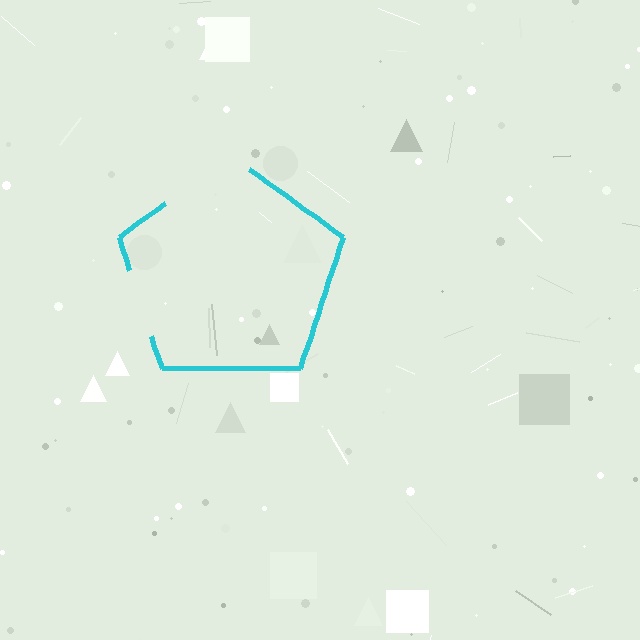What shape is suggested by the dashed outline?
The dashed outline suggests a pentagon.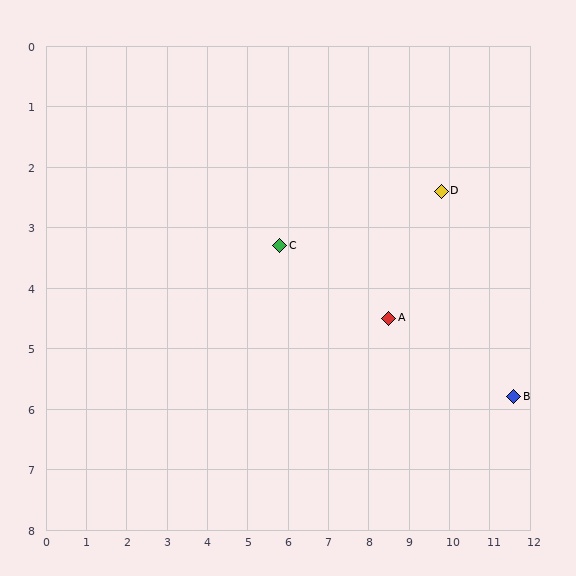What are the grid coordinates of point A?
Point A is at approximately (8.5, 4.5).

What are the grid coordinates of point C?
Point C is at approximately (5.8, 3.3).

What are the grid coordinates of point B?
Point B is at approximately (11.6, 5.8).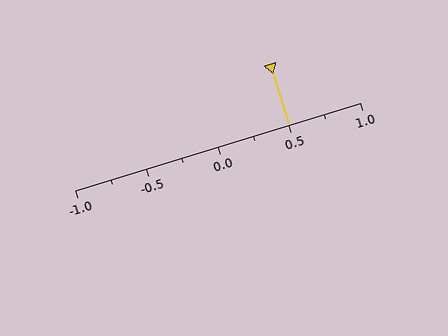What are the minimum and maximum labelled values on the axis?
The axis runs from -1.0 to 1.0.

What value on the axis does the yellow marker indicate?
The marker indicates approximately 0.5.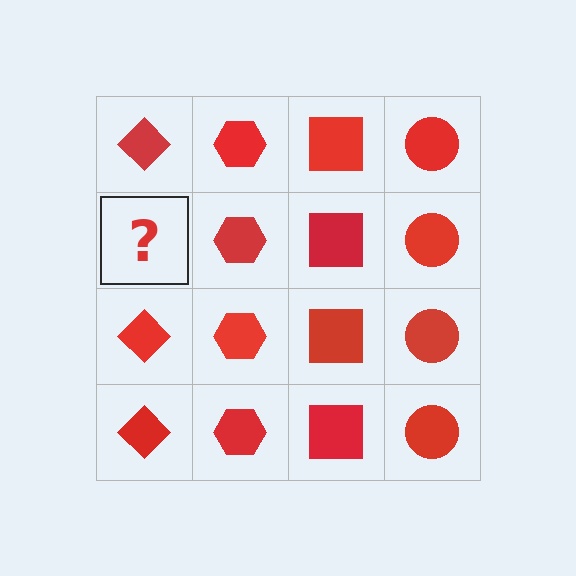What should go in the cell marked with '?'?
The missing cell should contain a red diamond.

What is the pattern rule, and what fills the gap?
The rule is that each column has a consistent shape. The gap should be filled with a red diamond.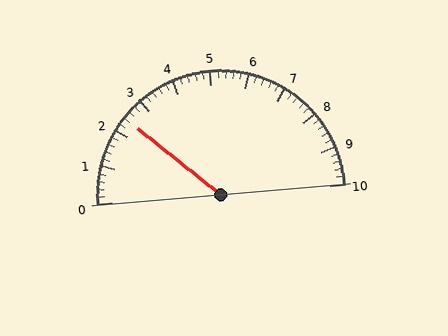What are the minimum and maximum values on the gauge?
The gauge ranges from 0 to 10.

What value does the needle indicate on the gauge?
The needle indicates approximately 2.4.